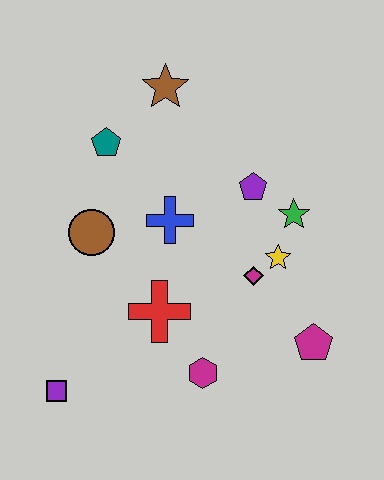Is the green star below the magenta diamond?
No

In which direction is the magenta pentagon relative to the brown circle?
The magenta pentagon is to the right of the brown circle.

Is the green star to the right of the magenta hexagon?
Yes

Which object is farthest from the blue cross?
The purple square is farthest from the blue cross.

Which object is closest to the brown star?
The teal pentagon is closest to the brown star.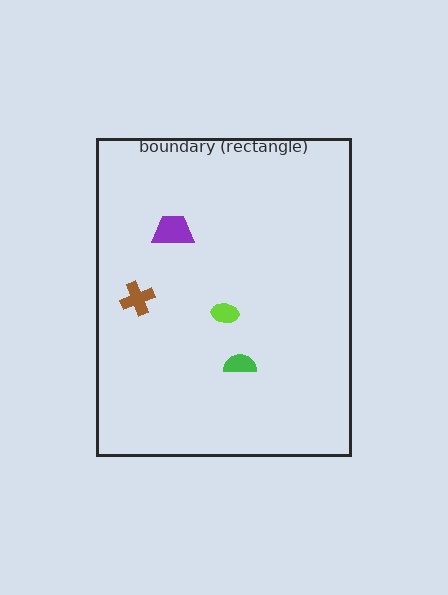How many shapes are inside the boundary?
4 inside, 0 outside.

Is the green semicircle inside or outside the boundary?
Inside.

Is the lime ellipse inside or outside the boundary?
Inside.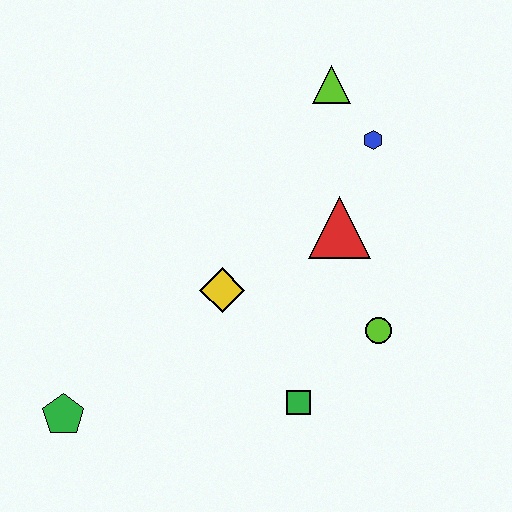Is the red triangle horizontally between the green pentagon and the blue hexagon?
Yes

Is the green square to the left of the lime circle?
Yes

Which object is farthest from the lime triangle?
The green pentagon is farthest from the lime triangle.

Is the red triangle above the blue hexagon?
No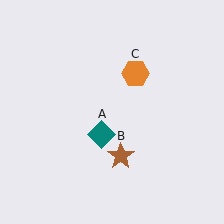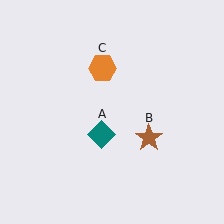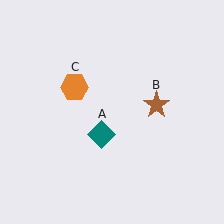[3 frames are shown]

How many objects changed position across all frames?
2 objects changed position: brown star (object B), orange hexagon (object C).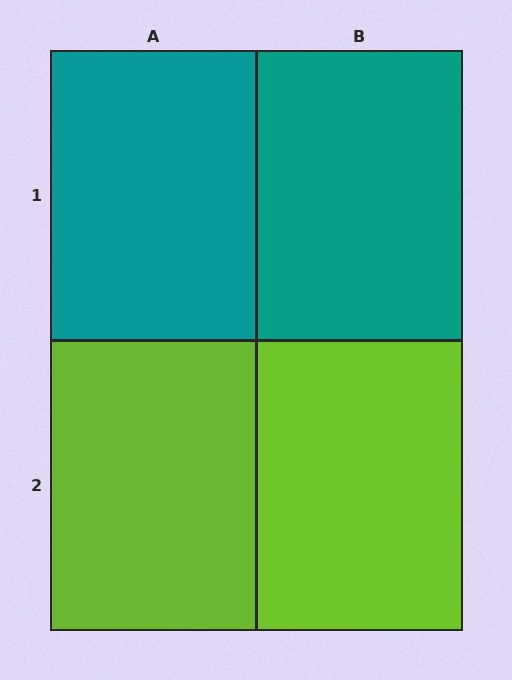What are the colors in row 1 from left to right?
Teal, teal.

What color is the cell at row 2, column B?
Lime.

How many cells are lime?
2 cells are lime.